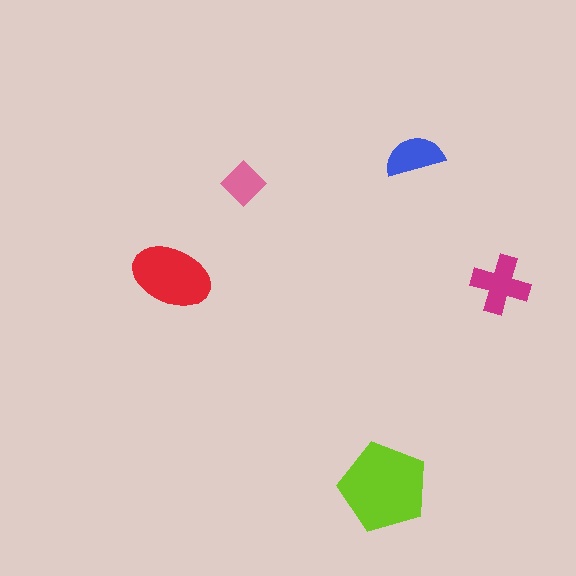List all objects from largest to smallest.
The lime pentagon, the red ellipse, the magenta cross, the blue semicircle, the pink diamond.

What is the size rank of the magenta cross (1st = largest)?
3rd.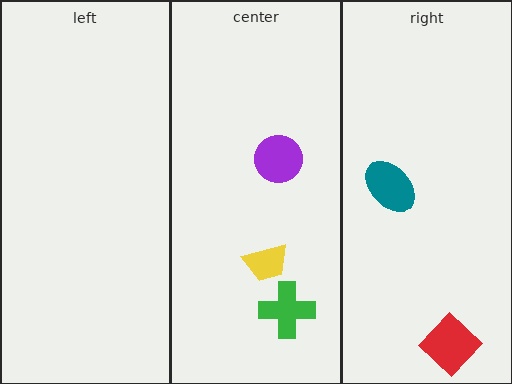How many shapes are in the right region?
2.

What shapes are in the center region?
The green cross, the yellow trapezoid, the purple circle.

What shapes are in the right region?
The teal ellipse, the red diamond.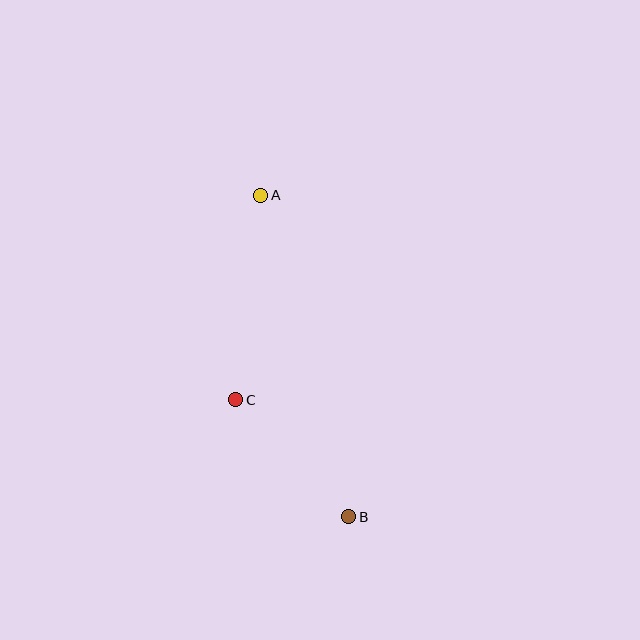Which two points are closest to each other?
Points B and C are closest to each other.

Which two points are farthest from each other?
Points A and B are farthest from each other.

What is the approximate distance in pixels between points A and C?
The distance between A and C is approximately 206 pixels.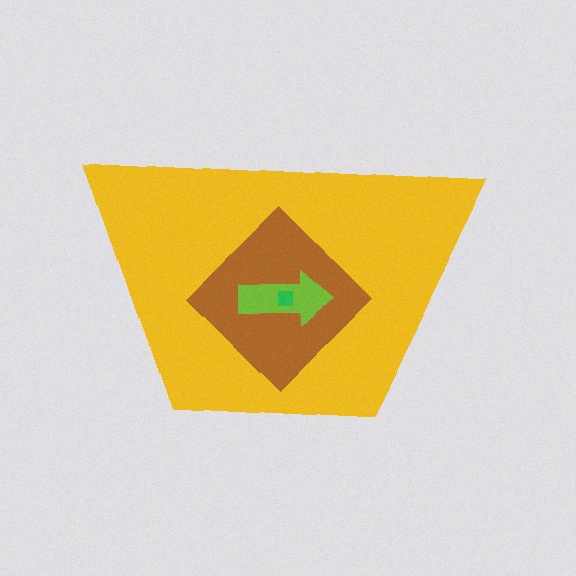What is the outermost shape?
The yellow trapezoid.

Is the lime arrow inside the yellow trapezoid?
Yes.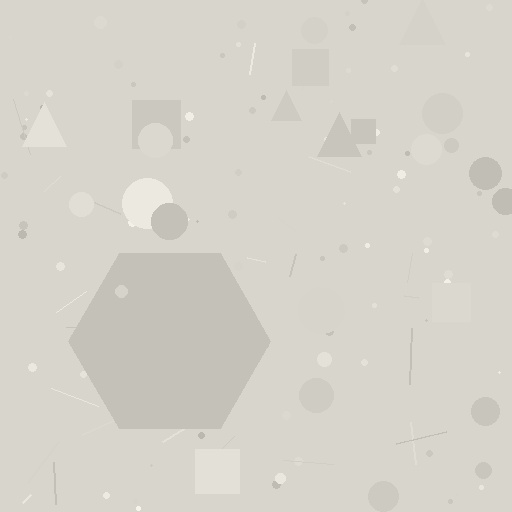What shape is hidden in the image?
A hexagon is hidden in the image.